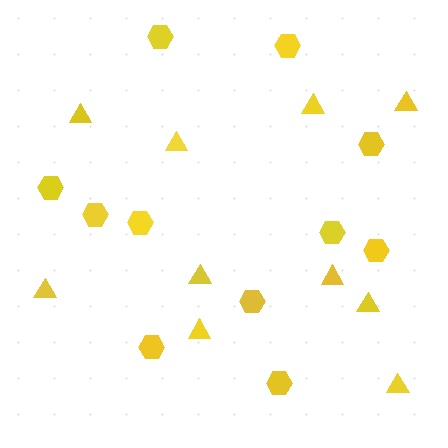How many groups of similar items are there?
There are 2 groups: one group of hexagons (11) and one group of triangles (10).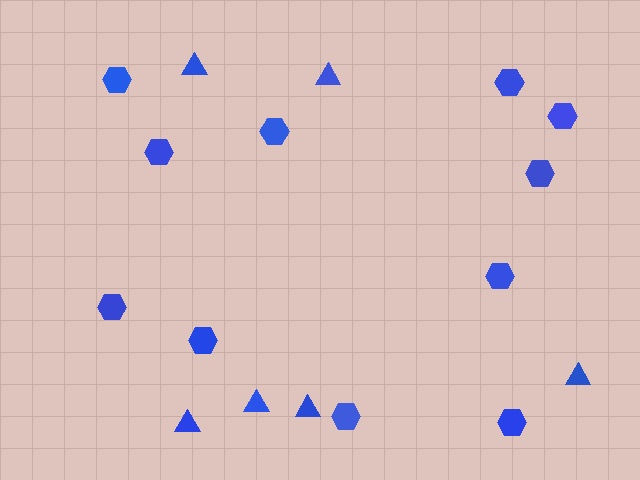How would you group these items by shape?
There are 2 groups: one group of triangles (6) and one group of hexagons (11).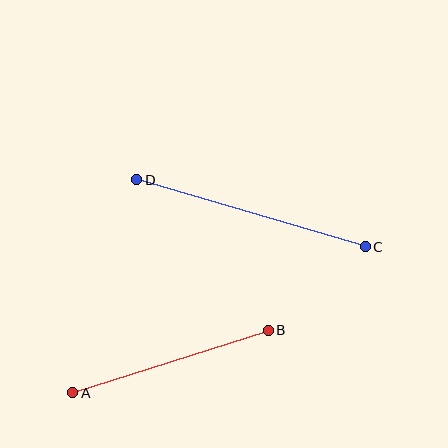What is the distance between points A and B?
The distance is approximately 205 pixels.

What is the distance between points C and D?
The distance is approximately 238 pixels.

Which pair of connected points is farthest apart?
Points C and D are farthest apart.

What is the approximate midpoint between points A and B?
The midpoint is at approximately (170, 362) pixels.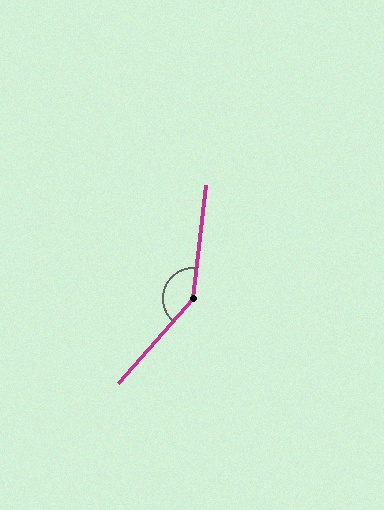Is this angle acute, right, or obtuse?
It is obtuse.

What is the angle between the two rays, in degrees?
Approximately 145 degrees.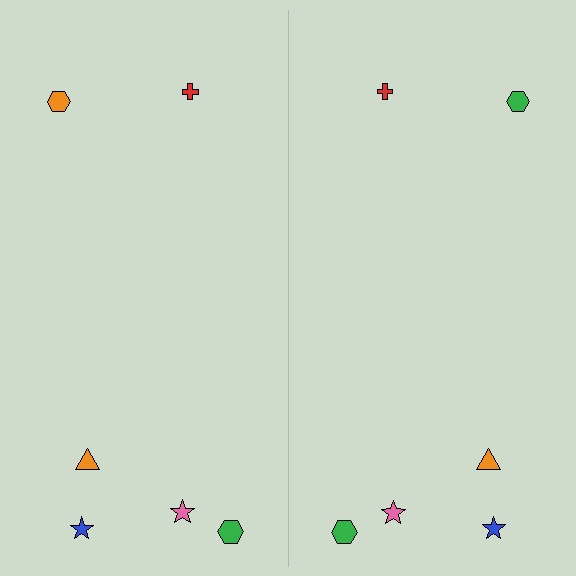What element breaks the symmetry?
The green hexagon on the right side breaks the symmetry — its mirror counterpart is orange.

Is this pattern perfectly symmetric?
No, the pattern is not perfectly symmetric. The green hexagon on the right side breaks the symmetry — its mirror counterpart is orange.